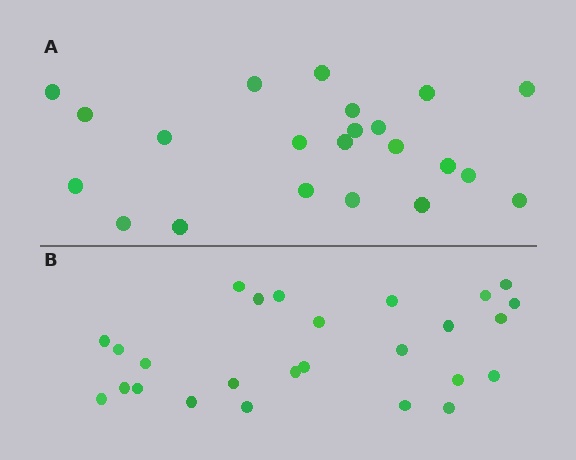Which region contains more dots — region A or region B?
Region B (the bottom region) has more dots.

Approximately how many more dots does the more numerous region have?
Region B has about 4 more dots than region A.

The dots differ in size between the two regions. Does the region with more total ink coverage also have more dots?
No. Region A has more total ink coverage because its dots are larger, but region B actually contains more individual dots. Total area can be misleading — the number of items is what matters here.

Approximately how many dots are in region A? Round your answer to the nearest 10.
About 20 dots. (The exact count is 22, which rounds to 20.)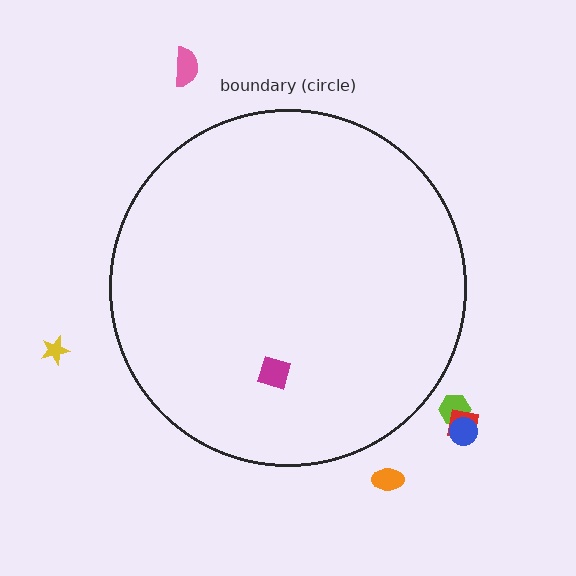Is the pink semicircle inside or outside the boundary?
Outside.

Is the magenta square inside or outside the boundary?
Inside.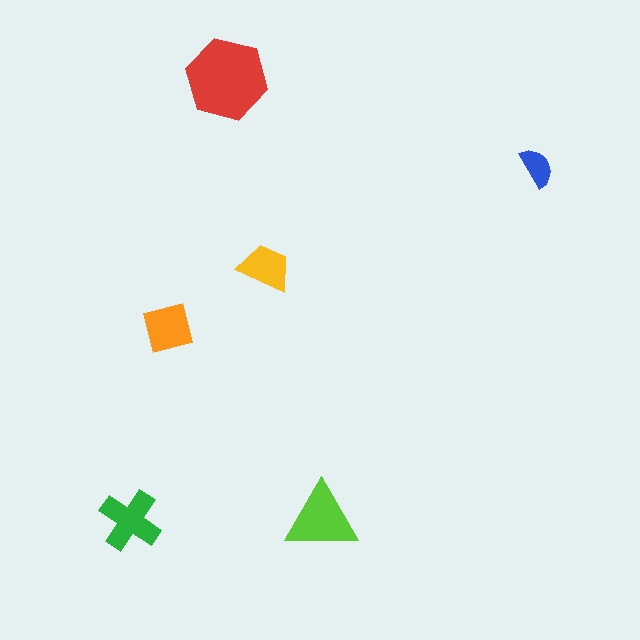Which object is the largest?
The red hexagon.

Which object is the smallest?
The blue semicircle.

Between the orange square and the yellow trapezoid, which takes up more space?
The orange square.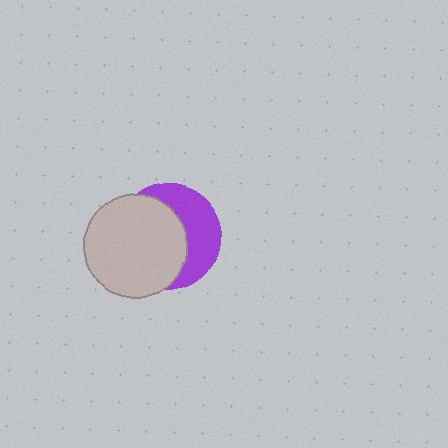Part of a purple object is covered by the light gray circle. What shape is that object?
It is a circle.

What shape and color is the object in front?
The object in front is a light gray circle.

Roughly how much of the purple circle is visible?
A small part of it is visible (roughly 41%).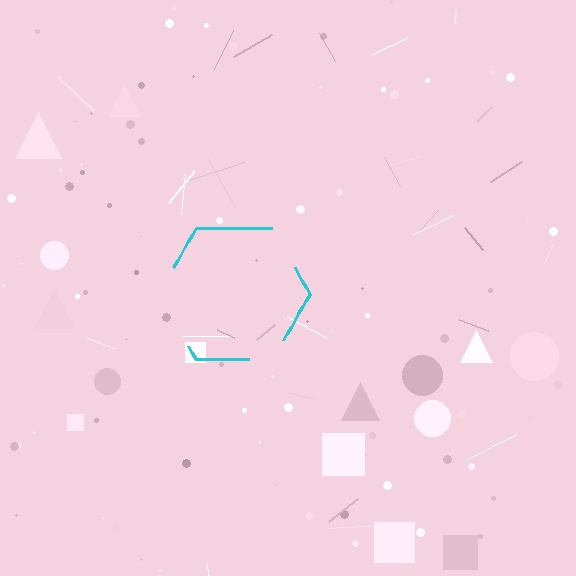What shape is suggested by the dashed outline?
The dashed outline suggests a hexagon.